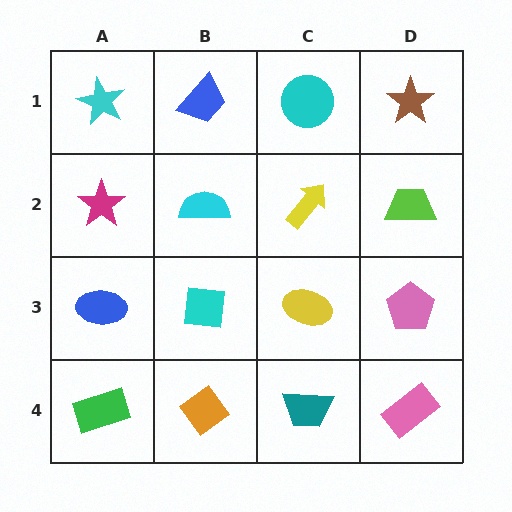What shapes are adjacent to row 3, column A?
A magenta star (row 2, column A), a green rectangle (row 4, column A), a cyan square (row 3, column B).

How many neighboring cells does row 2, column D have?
3.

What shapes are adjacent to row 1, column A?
A magenta star (row 2, column A), a blue trapezoid (row 1, column B).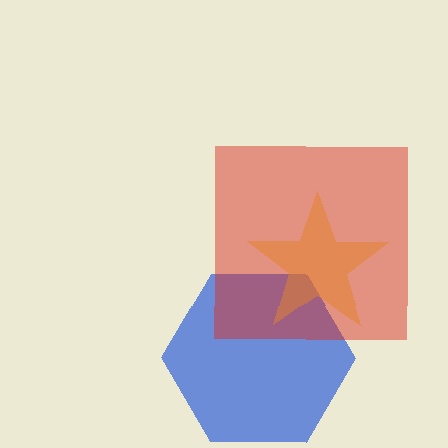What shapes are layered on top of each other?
The layered shapes are: a blue hexagon, a yellow star, a red square.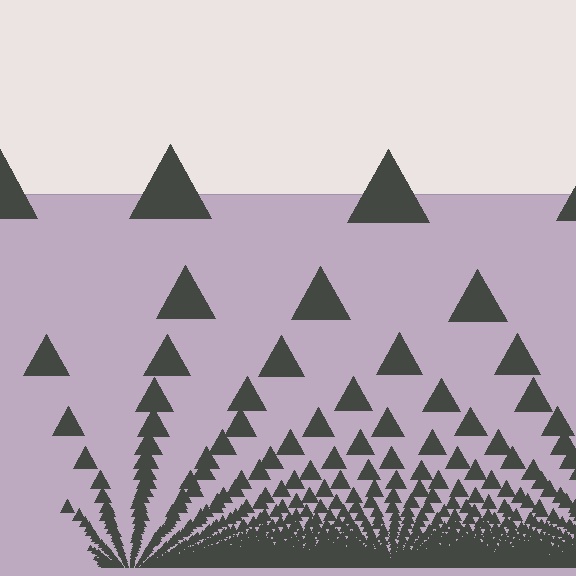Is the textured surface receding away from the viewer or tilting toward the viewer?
The surface appears to tilt toward the viewer. Texture elements get larger and sparser toward the top.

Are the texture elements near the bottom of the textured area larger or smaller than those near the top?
Smaller. The gradient is inverted — elements near the bottom are smaller and denser.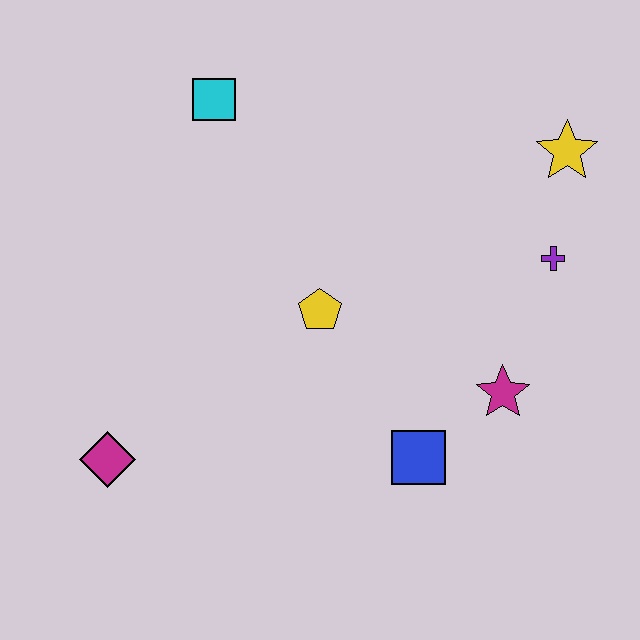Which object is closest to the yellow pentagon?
The blue square is closest to the yellow pentagon.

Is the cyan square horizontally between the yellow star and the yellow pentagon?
No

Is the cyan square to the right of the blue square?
No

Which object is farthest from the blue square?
The cyan square is farthest from the blue square.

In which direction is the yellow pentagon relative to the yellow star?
The yellow pentagon is to the left of the yellow star.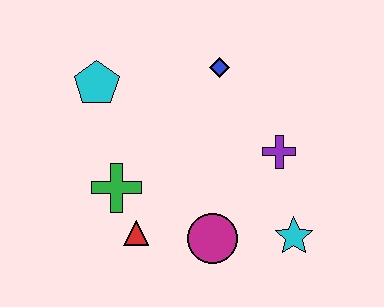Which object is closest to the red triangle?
The green cross is closest to the red triangle.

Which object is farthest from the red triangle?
The blue diamond is farthest from the red triangle.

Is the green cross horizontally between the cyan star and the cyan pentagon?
Yes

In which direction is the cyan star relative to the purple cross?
The cyan star is below the purple cross.